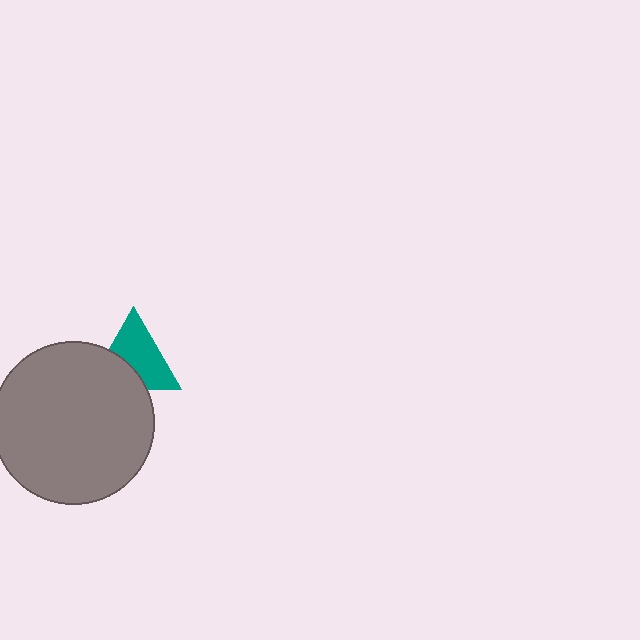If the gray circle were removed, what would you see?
You would see the complete teal triangle.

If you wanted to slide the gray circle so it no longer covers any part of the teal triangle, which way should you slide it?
Slide it down — that is the most direct way to separate the two shapes.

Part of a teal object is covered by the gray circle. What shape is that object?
It is a triangle.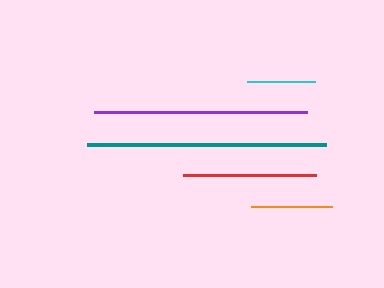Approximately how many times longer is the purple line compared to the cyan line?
The purple line is approximately 3.1 times the length of the cyan line.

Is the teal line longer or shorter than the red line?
The teal line is longer than the red line.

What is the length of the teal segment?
The teal segment is approximately 239 pixels long.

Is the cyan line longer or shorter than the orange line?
The orange line is longer than the cyan line.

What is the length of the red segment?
The red segment is approximately 133 pixels long.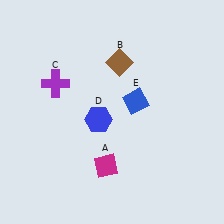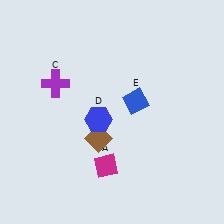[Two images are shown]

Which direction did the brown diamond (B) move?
The brown diamond (B) moved down.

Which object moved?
The brown diamond (B) moved down.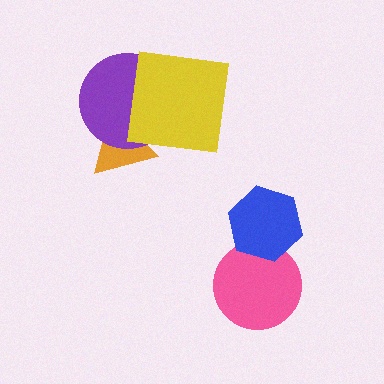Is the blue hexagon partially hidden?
No, no other shape covers it.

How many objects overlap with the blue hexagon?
1 object overlaps with the blue hexagon.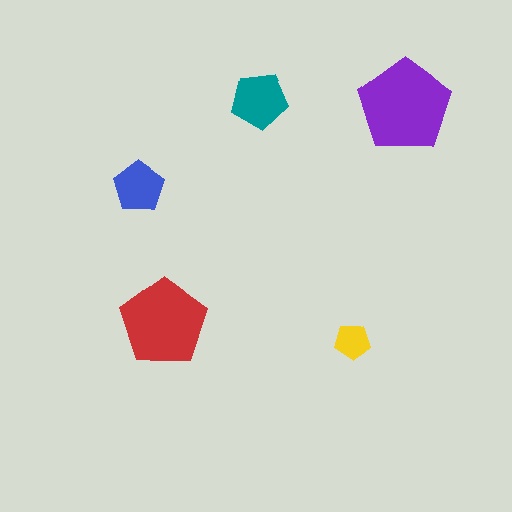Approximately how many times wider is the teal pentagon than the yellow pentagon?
About 1.5 times wider.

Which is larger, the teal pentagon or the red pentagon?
The red one.